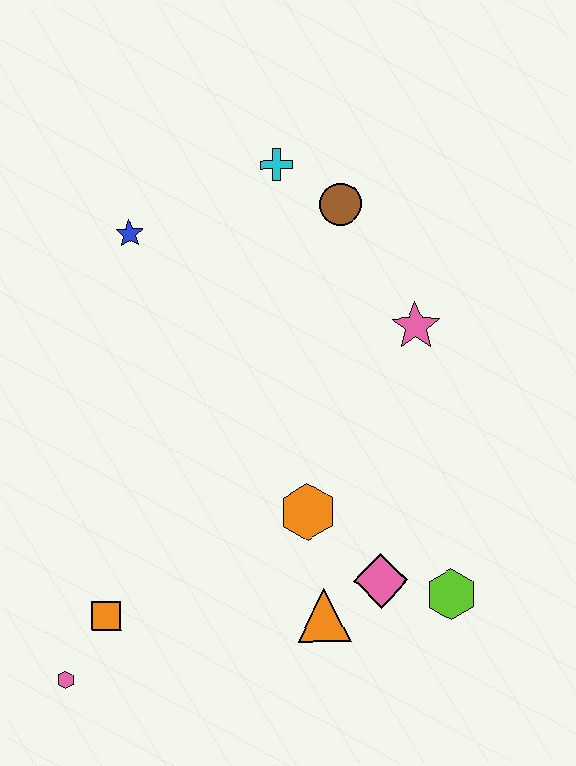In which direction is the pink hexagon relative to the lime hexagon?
The pink hexagon is to the left of the lime hexagon.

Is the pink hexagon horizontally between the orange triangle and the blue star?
No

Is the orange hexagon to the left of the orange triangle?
Yes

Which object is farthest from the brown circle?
The pink hexagon is farthest from the brown circle.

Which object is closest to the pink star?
The brown circle is closest to the pink star.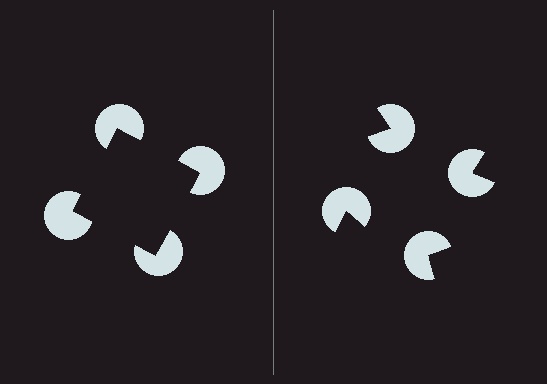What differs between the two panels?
The pac-man discs are positioned identically on both sides; only the wedge orientations differ. On the left they align to a square; on the right they are misaligned.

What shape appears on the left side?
An illusory square.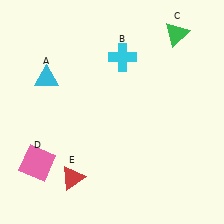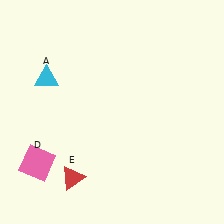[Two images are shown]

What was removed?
The cyan cross (B), the green triangle (C) were removed in Image 2.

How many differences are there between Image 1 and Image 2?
There are 2 differences between the two images.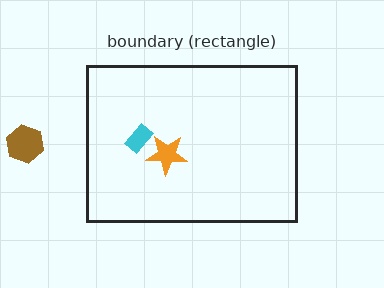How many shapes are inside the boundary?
2 inside, 1 outside.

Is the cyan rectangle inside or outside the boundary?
Inside.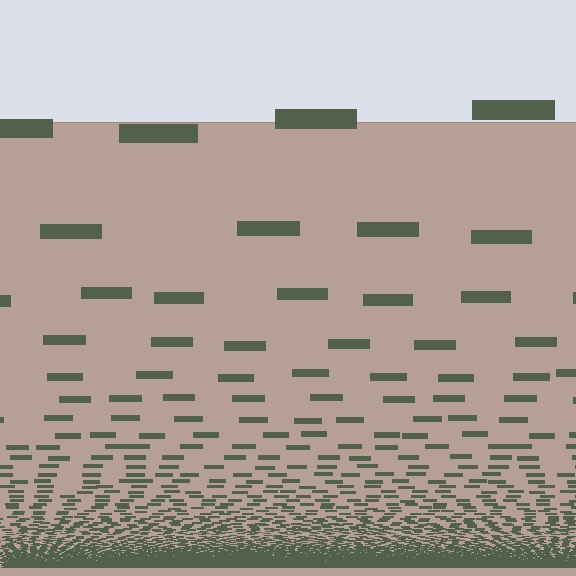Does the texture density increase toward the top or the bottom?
Density increases toward the bottom.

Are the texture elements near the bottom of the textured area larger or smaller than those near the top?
Smaller. The gradient is inverted — elements near the bottom are smaller and denser.